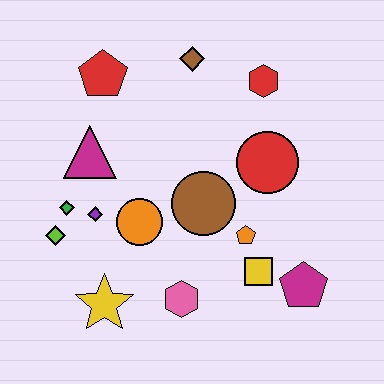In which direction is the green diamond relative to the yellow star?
The green diamond is above the yellow star.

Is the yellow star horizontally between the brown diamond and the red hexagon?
No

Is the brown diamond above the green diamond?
Yes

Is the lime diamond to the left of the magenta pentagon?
Yes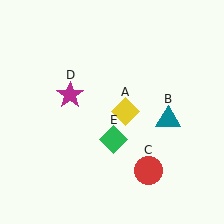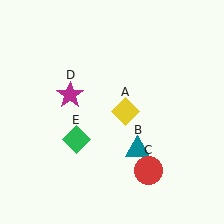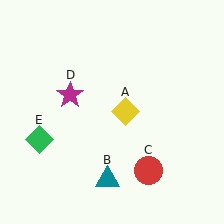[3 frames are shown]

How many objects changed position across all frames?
2 objects changed position: teal triangle (object B), green diamond (object E).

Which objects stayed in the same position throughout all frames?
Yellow diamond (object A) and red circle (object C) and magenta star (object D) remained stationary.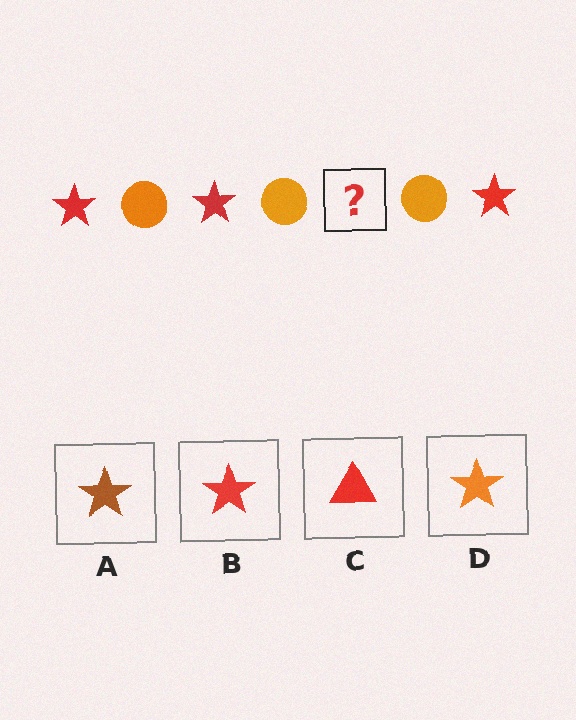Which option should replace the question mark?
Option B.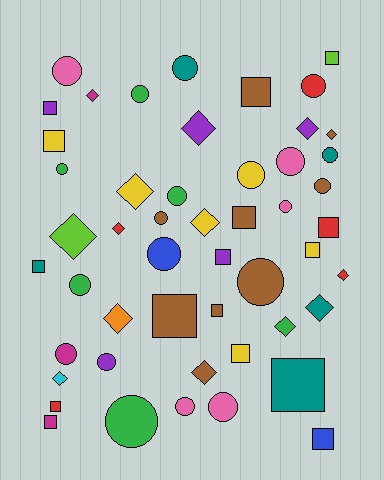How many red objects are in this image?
There are 5 red objects.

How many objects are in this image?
There are 50 objects.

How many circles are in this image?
There are 20 circles.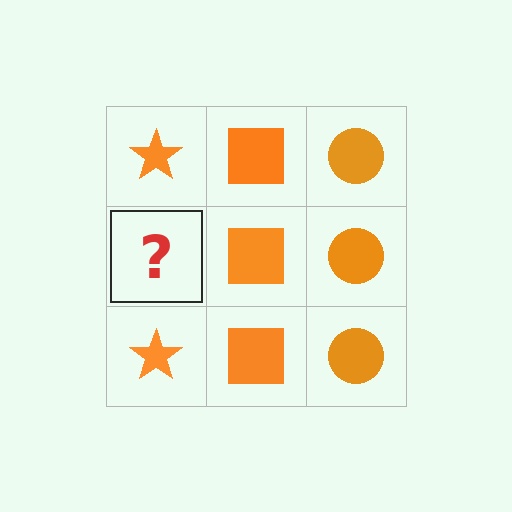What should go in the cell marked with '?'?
The missing cell should contain an orange star.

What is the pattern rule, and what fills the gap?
The rule is that each column has a consistent shape. The gap should be filled with an orange star.